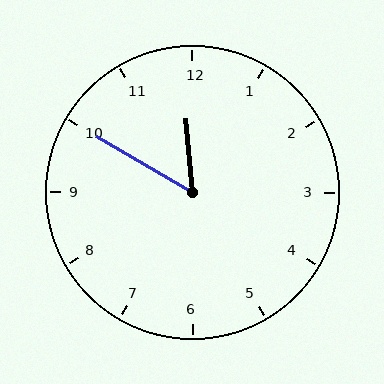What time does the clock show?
11:50.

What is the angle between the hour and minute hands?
Approximately 55 degrees.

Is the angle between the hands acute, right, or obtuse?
It is acute.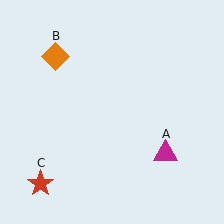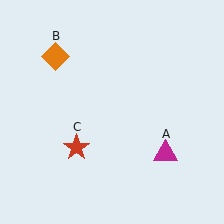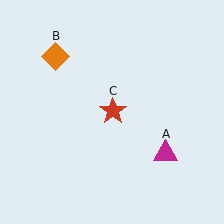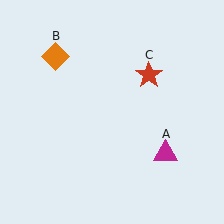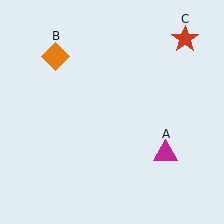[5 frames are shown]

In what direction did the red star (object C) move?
The red star (object C) moved up and to the right.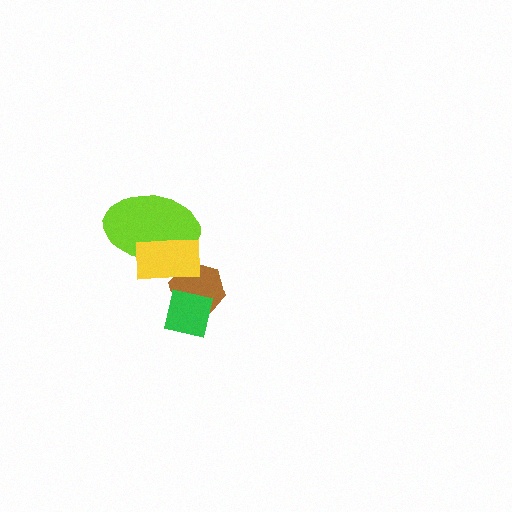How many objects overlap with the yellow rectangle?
2 objects overlap with the yellow rectangle.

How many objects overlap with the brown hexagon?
2 objects overlap with the brown hexagon.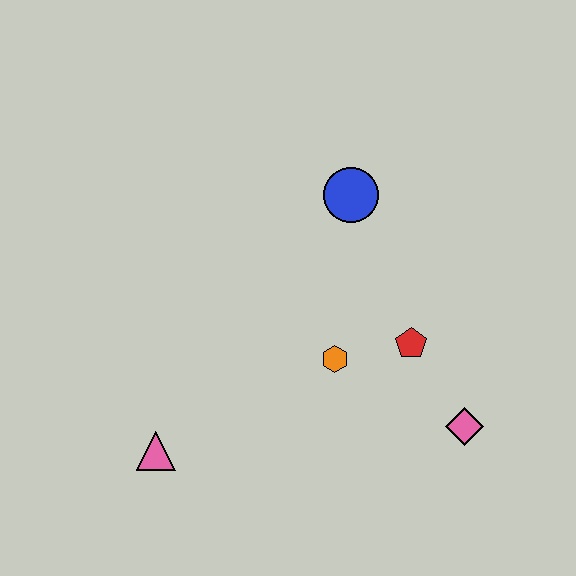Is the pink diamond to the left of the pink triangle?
No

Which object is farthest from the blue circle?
The pink triangle is farthest from the blue circle.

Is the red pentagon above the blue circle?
No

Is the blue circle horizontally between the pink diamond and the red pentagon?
No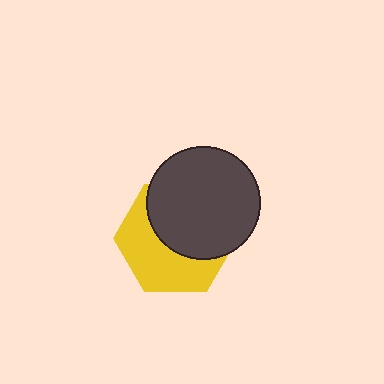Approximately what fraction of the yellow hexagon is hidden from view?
Roughly 52% of the yellow hexagon is hidden behind the dark gray circle.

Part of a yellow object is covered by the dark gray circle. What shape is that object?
It is a hexagon.